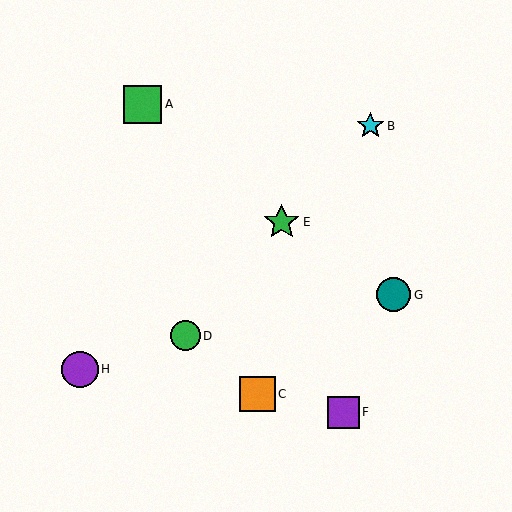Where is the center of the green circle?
The center of the green circle is at (185, 336).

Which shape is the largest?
The green square (labeled A) is the largest.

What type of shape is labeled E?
Shape E is a green star.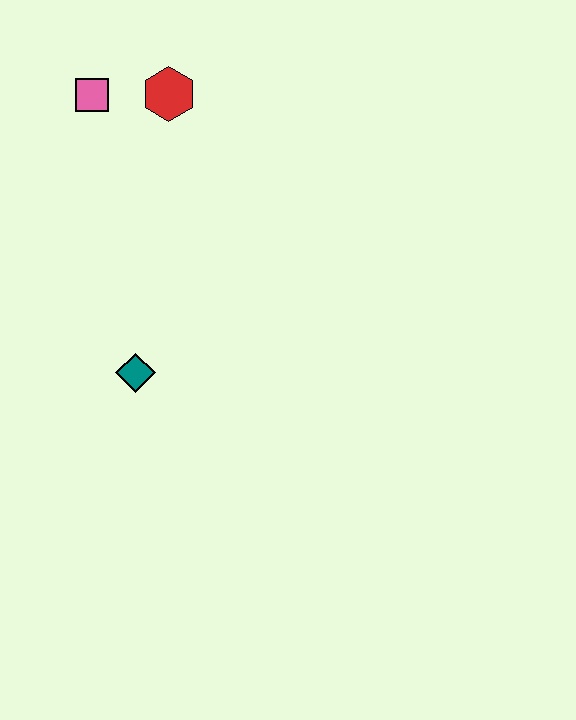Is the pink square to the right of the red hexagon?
No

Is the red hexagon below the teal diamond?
No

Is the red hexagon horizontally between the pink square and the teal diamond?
No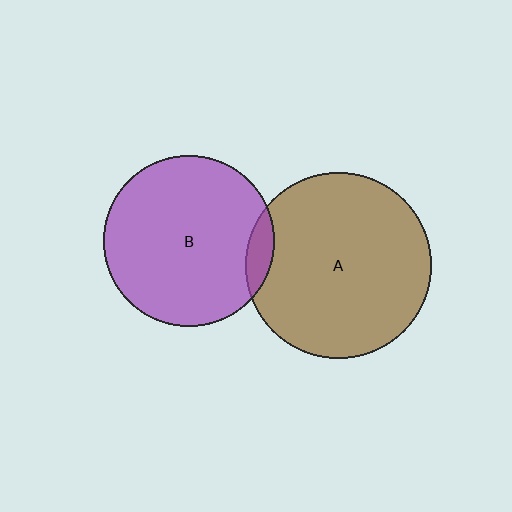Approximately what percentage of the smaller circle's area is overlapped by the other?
Approximately 10%.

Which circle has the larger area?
Circle A (brown).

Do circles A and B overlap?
Yes.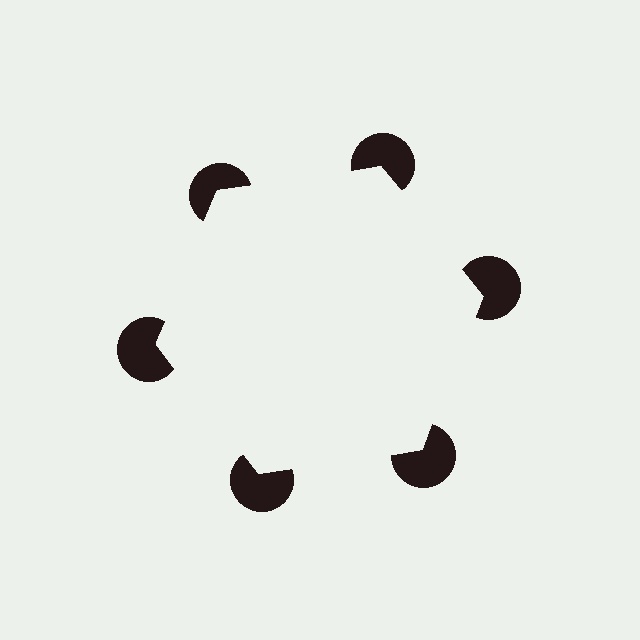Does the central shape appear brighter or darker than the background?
It typically appears slightly brighter than the background, even though no actual brightness change is drawn.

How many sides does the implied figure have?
6 sides.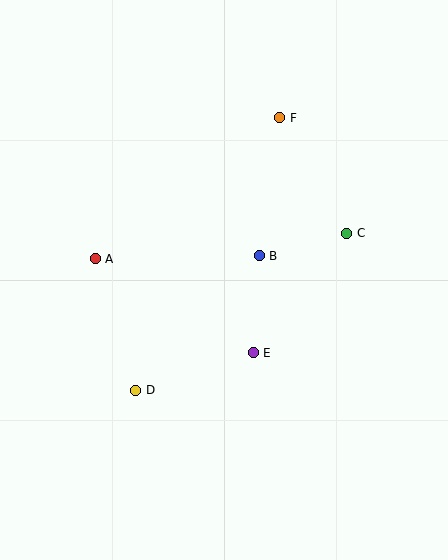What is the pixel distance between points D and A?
The distance between D and A is 137 pixels.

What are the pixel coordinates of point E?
Point E is at (253, 353).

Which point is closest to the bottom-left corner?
Point D is closest to the bottom-left corner.